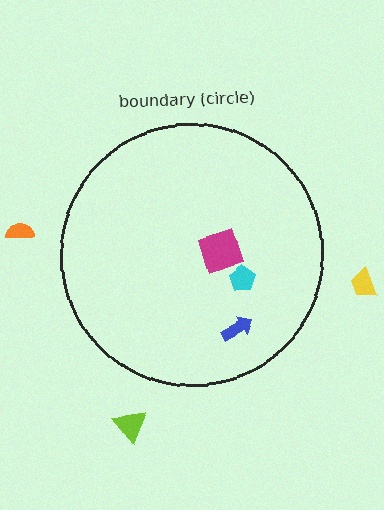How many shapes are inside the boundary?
3 inside, 3 outside.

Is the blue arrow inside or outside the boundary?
Inside.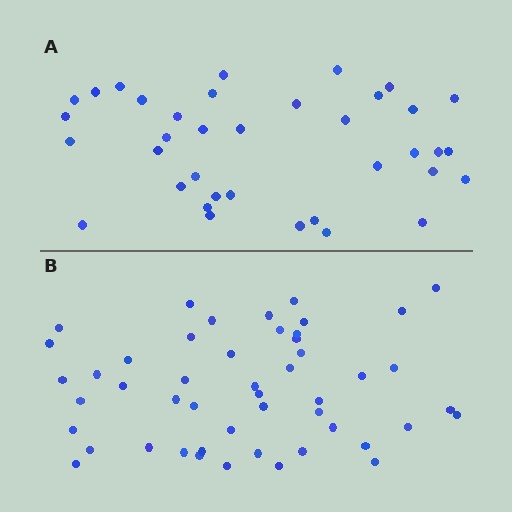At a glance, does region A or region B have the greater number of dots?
Region B (the bottom region) has more dots.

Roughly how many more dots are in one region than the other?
Region B has roughly 12 or so more dots than region A.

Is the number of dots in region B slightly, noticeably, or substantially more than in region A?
Region B has noticeably more, but not dramatically so. The ratio is roughly 1.3 to 1.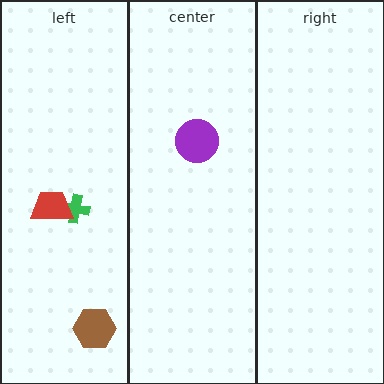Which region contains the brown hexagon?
The left region.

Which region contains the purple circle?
The center region.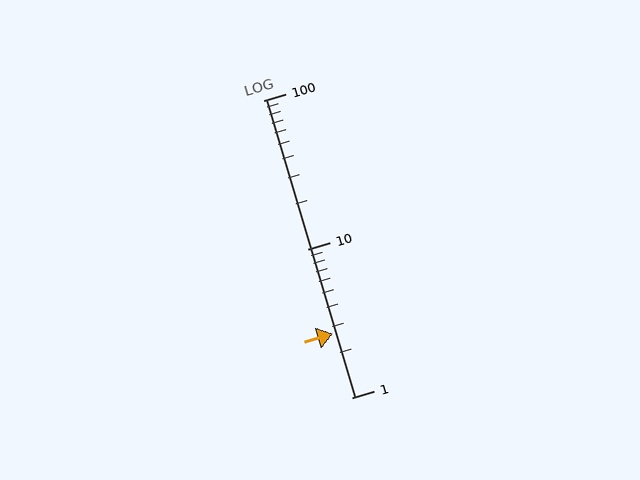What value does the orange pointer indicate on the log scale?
The pointer indicates approximately 2.7.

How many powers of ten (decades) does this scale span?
The scale spans 2 decades, from 1 to 100.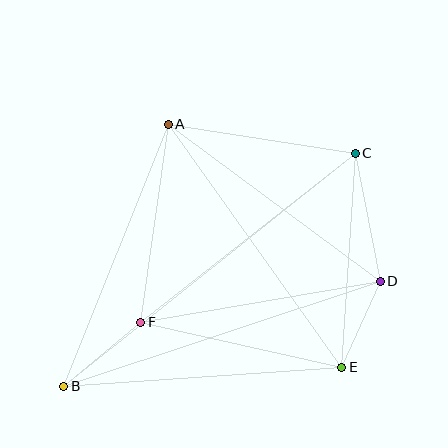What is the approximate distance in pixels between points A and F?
The distance between A and F is approximately 200 pixels.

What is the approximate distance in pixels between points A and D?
The distance between A and D is approximately 264 pixels.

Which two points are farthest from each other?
Points B and C are farthest from each other.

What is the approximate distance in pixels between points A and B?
The distance between A and B is approximately 282 pixels.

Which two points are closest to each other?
Points D and E are closest to each other.